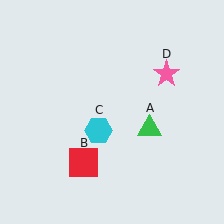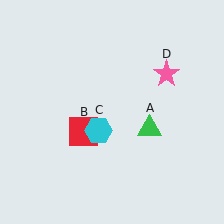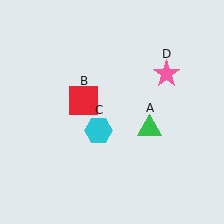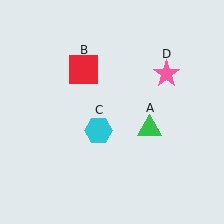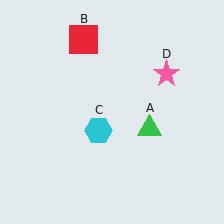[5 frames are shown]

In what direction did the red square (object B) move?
The red square (object B) moved up.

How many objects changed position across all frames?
1 object changed position: red square (object B).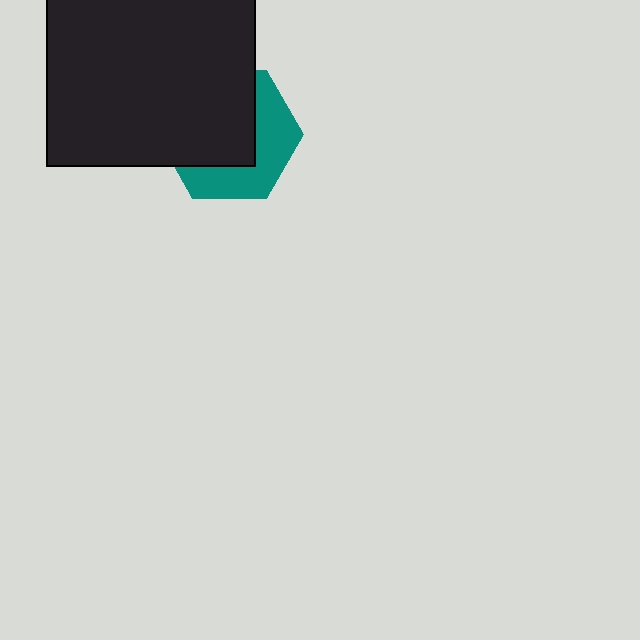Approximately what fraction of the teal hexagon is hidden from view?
Roughly 57% of the teal hexagon is hidden behind the black square.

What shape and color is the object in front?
The object in front is a black square.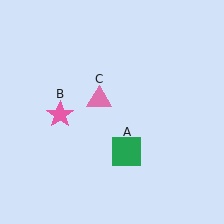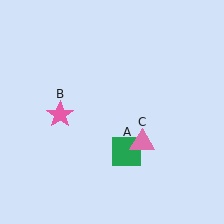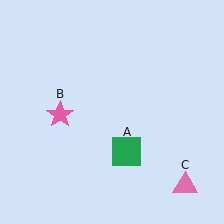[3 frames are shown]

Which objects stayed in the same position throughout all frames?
Green square (object A) and pink star (object B) remained stationary.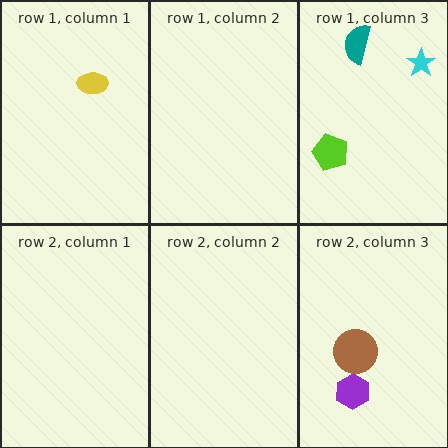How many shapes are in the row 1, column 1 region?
1.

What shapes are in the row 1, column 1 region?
The yellow ellipse.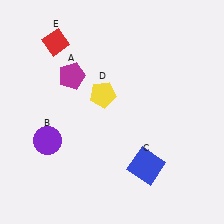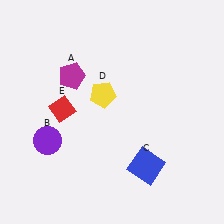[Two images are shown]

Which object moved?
The red diamond (E) moved down.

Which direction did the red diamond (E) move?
The red diamond (E) moved down.